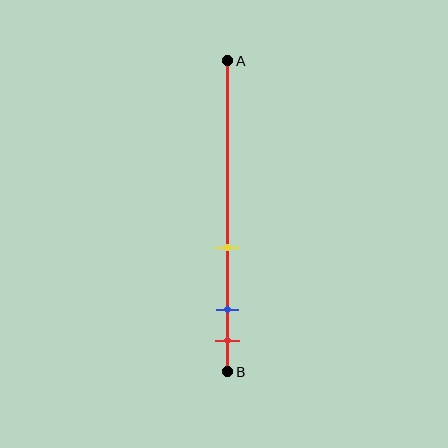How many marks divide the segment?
There are 3 marks dividing the segment.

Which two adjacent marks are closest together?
The blue and red marks are the closest adjacent pair.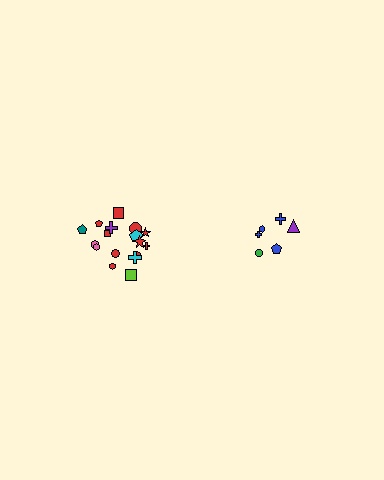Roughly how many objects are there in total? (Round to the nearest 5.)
Roughly 25 objects in total.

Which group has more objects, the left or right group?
The left group.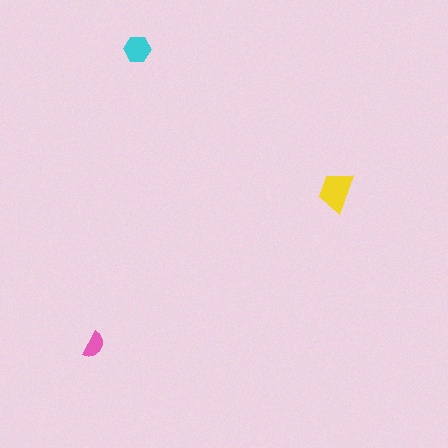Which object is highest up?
The cyan hexagon is topmost.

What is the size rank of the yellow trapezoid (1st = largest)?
1st.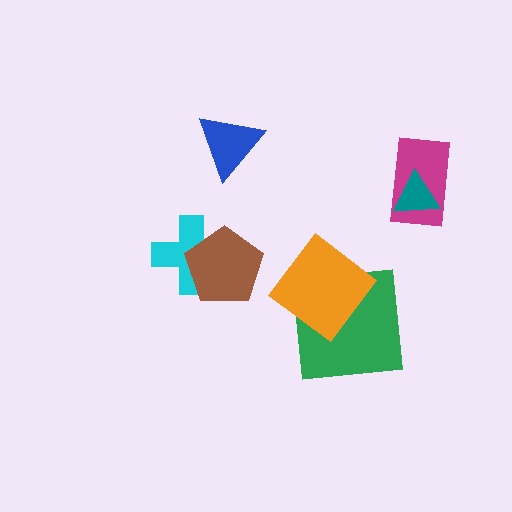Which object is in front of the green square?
The orange diamond is in front of the green square.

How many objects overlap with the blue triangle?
0 objects overlap with the blue triangle.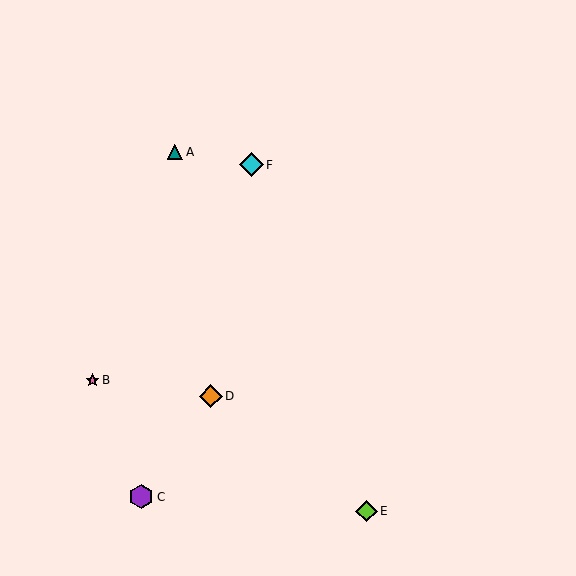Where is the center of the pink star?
The center of the pink star is at (93, 380).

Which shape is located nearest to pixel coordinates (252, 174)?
The cyan diamond (labeled F) at (252, 165) is nearest to that location.